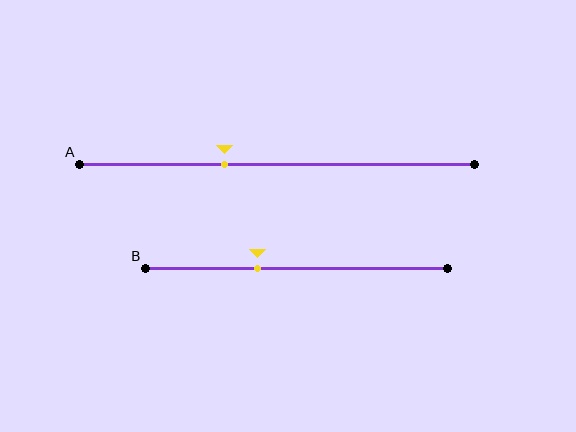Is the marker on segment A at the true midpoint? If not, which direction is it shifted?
No, the marker on segment A is shifted to the left by about 13% of the segment length.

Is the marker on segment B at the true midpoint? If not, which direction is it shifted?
No, the marker on segment B is shifted to the left by about 13% of the segment length.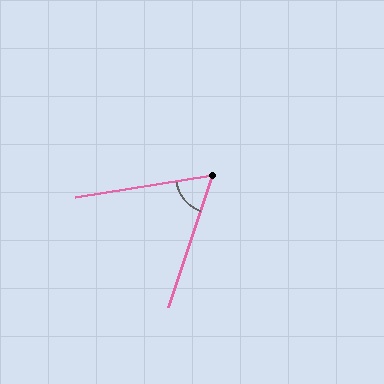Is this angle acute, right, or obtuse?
It is acute.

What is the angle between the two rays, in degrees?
Approximately 62 degrees.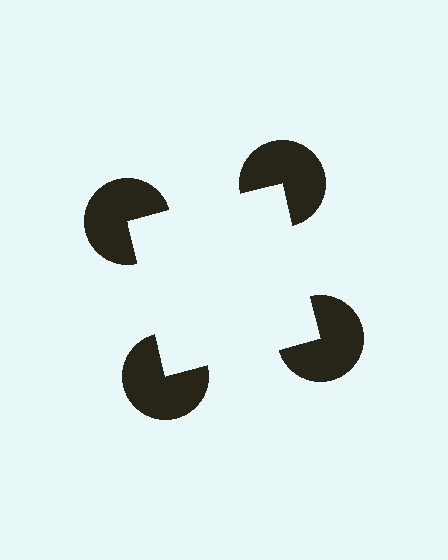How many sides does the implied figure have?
4 sides.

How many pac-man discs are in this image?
There are 4 — one at each vertex of the illusory square.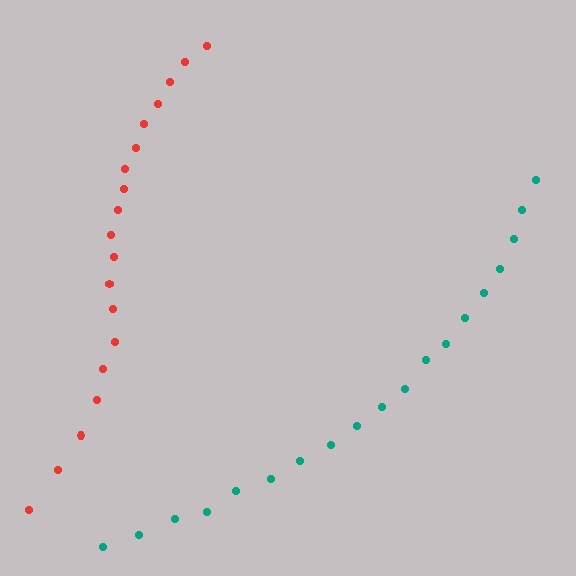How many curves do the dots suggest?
There are 2 distinct paths.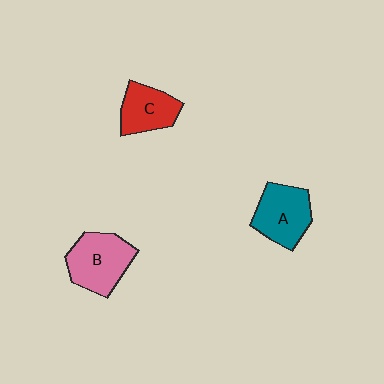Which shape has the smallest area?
Shape C (red).